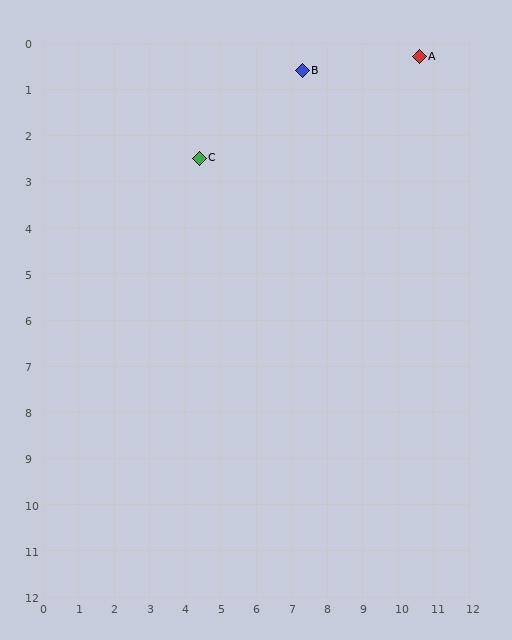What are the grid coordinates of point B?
Point B is at approximately (7.3, 0.6).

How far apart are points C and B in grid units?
Points C and B are about 3.5 grid units apart.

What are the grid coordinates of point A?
Point A is at approximately (10.6, 0.3).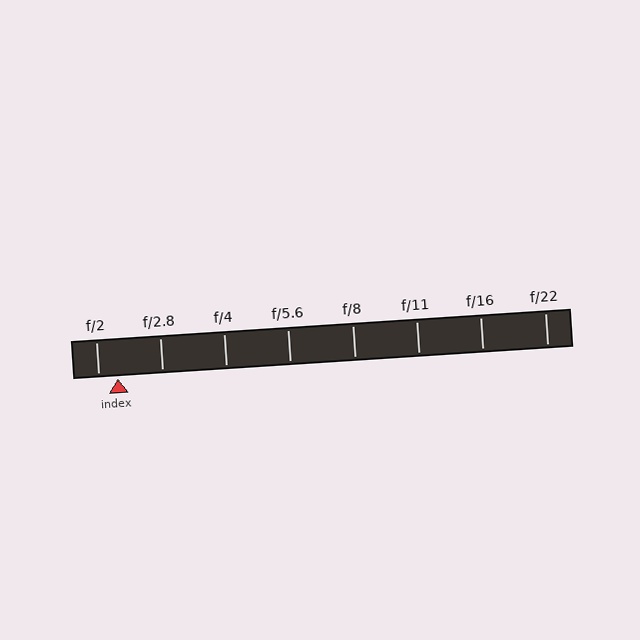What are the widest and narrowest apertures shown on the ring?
The widest aperture shown is f/2 and the narrowest is f/22.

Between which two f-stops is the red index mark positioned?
The index mark is between f/2 and f/2.8.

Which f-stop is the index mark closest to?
The index mark is closest to f/2.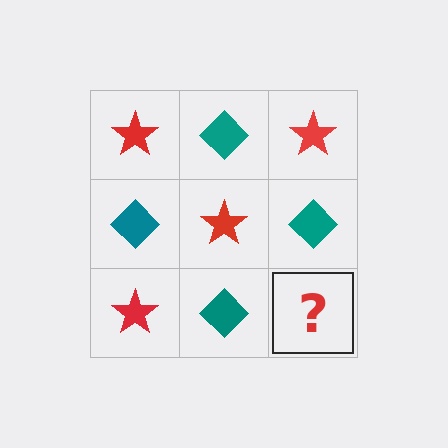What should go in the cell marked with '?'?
The missing cell should contain a red star.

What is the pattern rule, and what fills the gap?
The rule is that it alternates red star and teal diamond in a checkerboard pattern. The gap should be filled with a red star.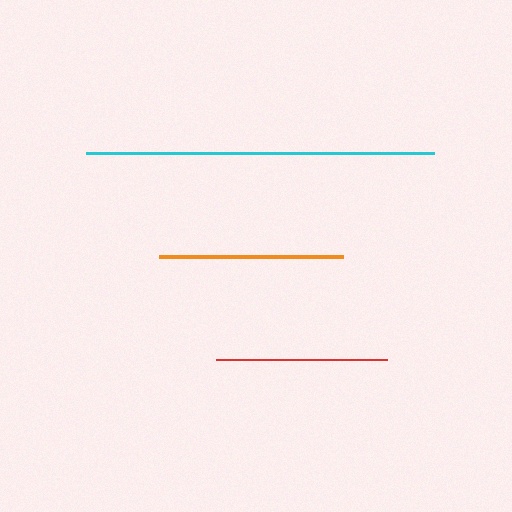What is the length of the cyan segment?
The cyan segment is approximately 348 pixels long.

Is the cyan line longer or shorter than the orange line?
The cyan line is longer than the orange line.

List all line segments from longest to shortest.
From longest to shortest: cyan, orange, red.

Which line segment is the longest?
The cyan line is the longest at approximately 348 pixels.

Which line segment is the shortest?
The red line is the shortest at approximately 170 pixels.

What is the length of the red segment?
The red segment is approximately 170 pixels long.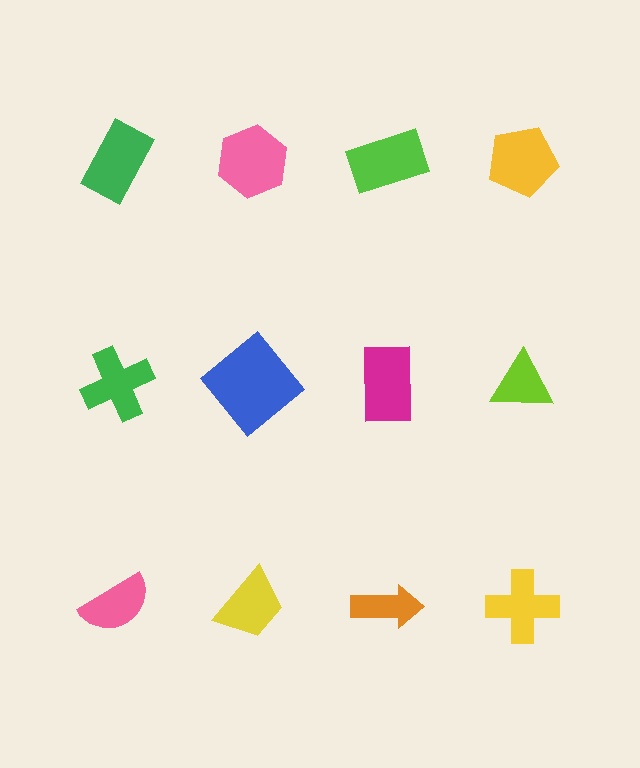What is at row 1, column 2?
A pink hexagon.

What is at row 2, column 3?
A magenta rectangle.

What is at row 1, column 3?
A lime rectangle.